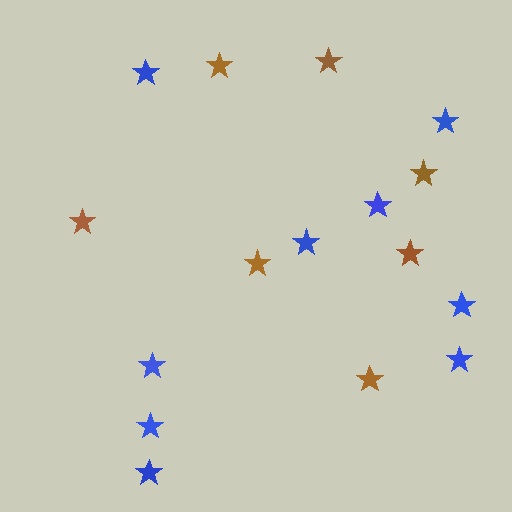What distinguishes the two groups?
There are 2 groups: one group of brown stars (7) and one group of blue stars (9).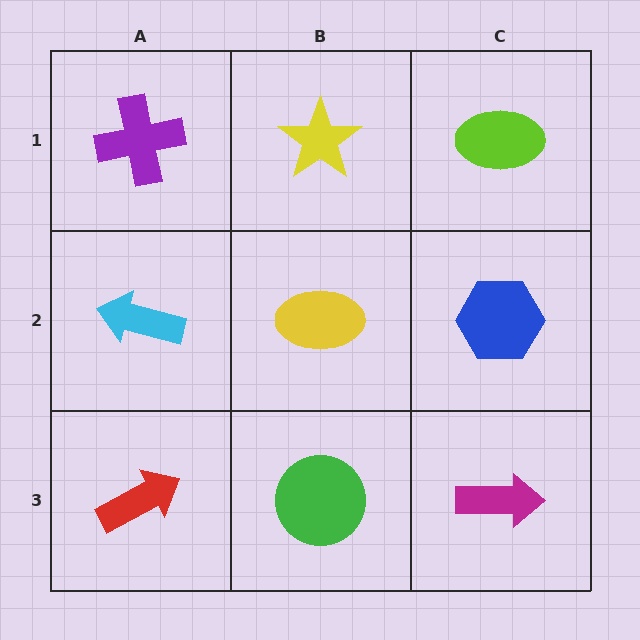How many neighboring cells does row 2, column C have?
3.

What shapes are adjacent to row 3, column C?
A blue hexagon (row 2, column C), a green circle (row 3, column B).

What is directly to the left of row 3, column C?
A green circle.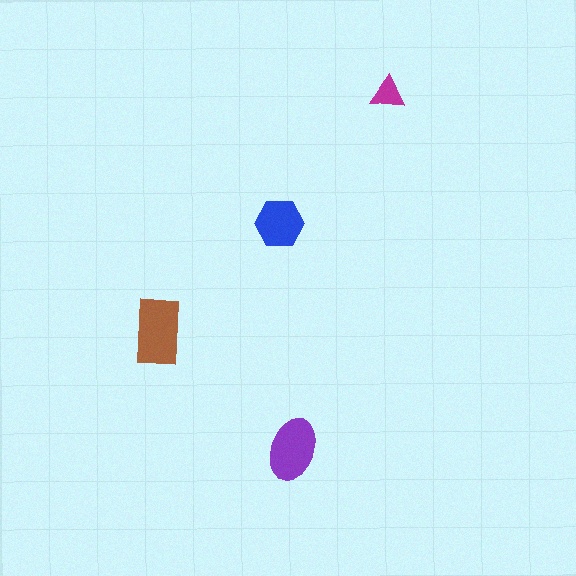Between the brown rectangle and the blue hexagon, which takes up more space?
The brown rectangle.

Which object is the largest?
The brown rectangle.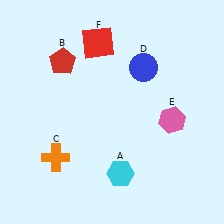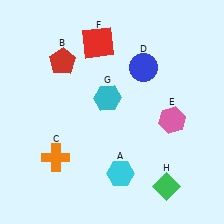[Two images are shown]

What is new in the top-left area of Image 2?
A cyan hexagon (G) was added in the top-left area of Image 2.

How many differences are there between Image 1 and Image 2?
There are 2 differences between the two images.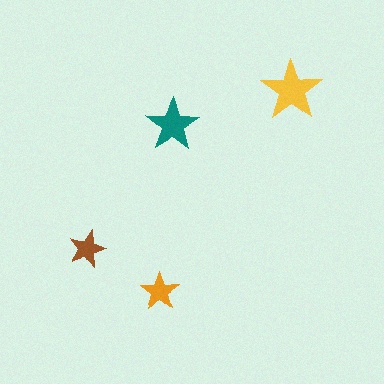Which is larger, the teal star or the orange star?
The teal one.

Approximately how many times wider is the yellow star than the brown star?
About 1.5 times wider.